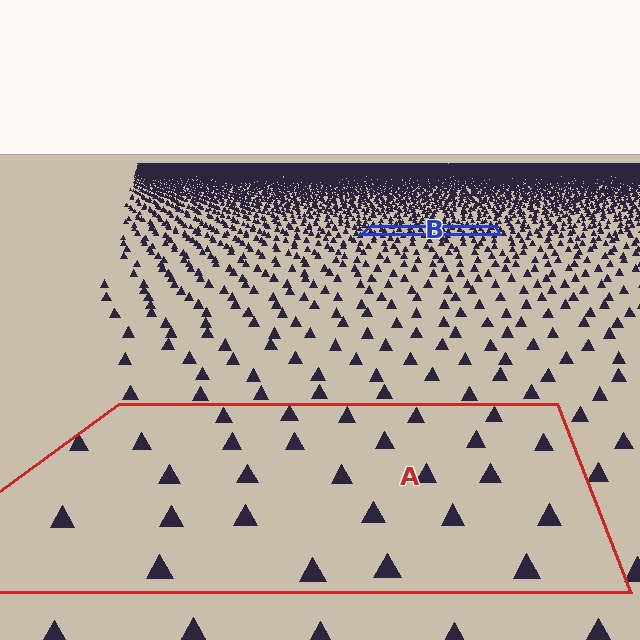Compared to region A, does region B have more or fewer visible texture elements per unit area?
Region B has more texture elements per unit area — they are packed more densely because it is farther away.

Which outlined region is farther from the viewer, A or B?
Region B is farther from the viewer — the texture elements inside it appear smaller and more densely packed.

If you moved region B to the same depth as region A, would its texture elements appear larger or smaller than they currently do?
They would appear larger. At a closer depth, the same texture elements are projected at a bigger on-screen size.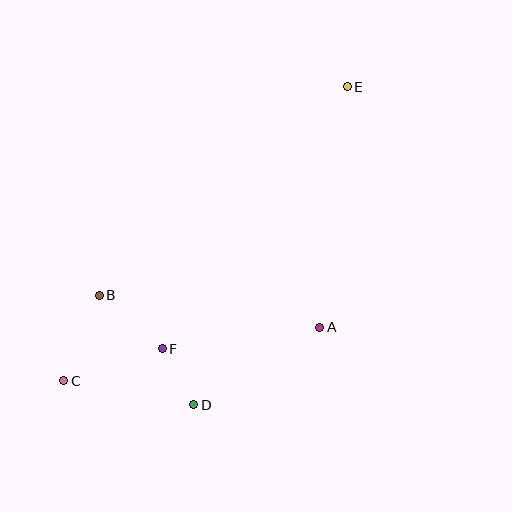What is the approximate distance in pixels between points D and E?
The distance between D and E is approximately 353 pixels.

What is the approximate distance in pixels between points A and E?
The distance between A and E is approximately 242 pixels.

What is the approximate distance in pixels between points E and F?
The distance between E and F is approximately 321 pixels.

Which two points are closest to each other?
Points D and F are closest to each other.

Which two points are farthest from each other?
Points C and E are farthest from each other.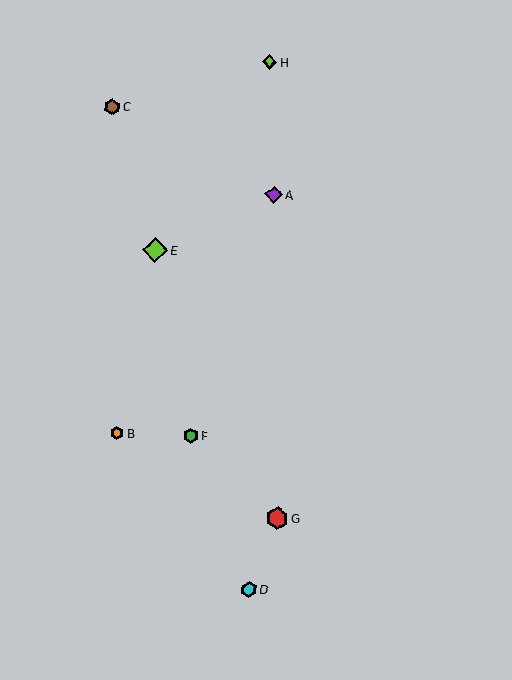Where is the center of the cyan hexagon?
The center of the cyan hexagon is at (249, 589).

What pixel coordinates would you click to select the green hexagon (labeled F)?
Click at (191, 436) to select the green hexagon F.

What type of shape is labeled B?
Shape B is an orange hexagon.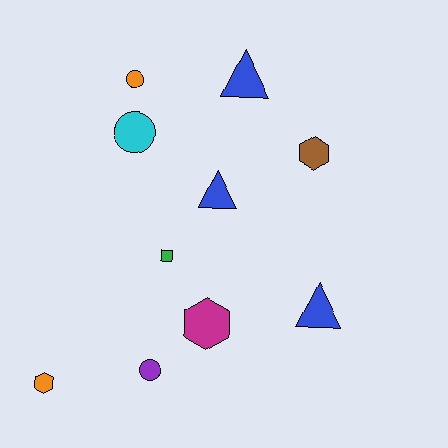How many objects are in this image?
There are 10 objects.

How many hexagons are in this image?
There are 3 hexagons.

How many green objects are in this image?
There is 1 green object.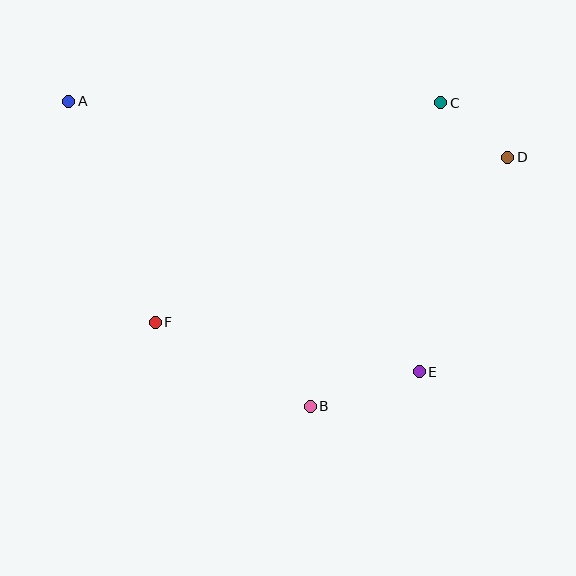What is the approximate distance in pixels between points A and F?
The distance between A and F is approximately 237 pixels.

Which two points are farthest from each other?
Points A and E are farthest from each other.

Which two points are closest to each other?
Points C and D are closest to each other.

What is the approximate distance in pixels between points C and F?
The distance between C and F is approximately 360 pixels.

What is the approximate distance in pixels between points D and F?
The distance between D and F is approximately 389 pixels.